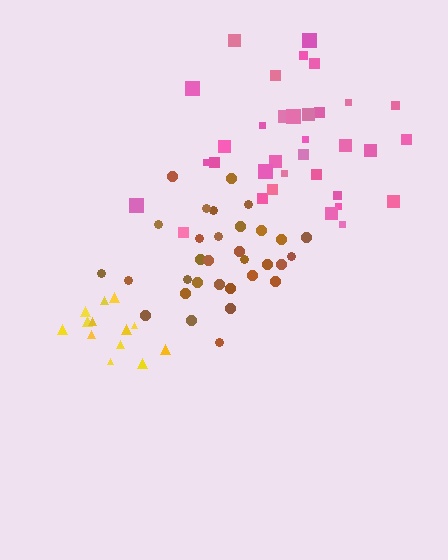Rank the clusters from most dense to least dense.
yellow, brown, pink.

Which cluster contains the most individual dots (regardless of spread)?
Pink (34).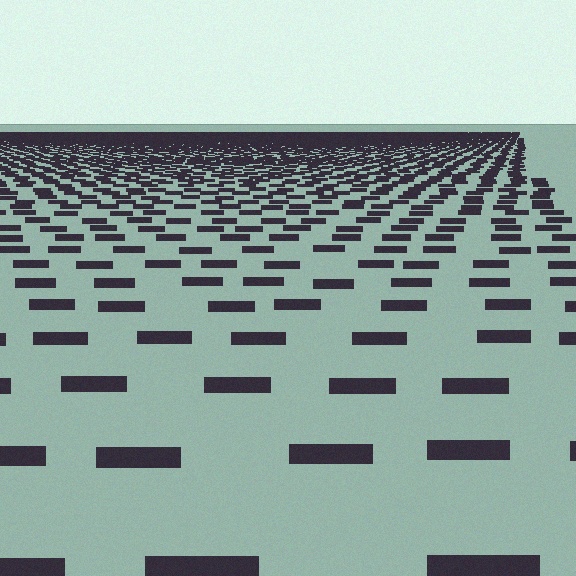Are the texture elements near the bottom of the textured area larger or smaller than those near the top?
Larger. Near the bottom, elements are closer to the viewer and appear at a bigger on-screen size.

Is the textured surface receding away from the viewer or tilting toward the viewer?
The surface is receding away from the viewer. Texture elements get smaller and denser toward the top.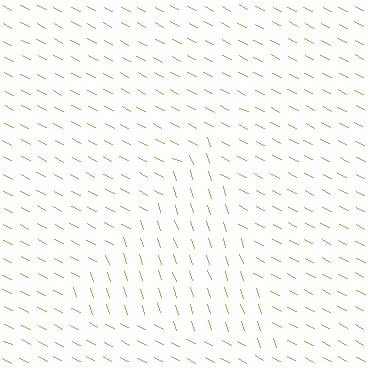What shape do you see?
I see a triangle.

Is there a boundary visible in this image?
Yes, there is a texture boundary formed by a change in line orientation.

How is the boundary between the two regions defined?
The boundary is defined purely by a change in line orientation (approximately 45 degrees difference). All lines are the same color and thickness.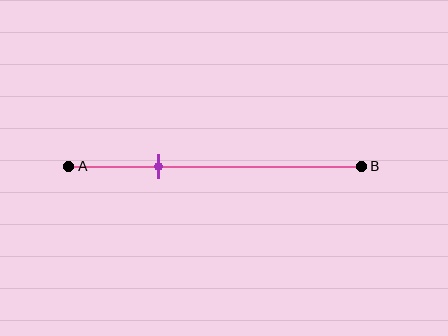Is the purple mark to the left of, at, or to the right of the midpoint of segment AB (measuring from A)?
The purple mark is to the left of the midpoint of segment AB.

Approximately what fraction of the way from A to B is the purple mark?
The purple mark is approximately 30% of the way from A to B.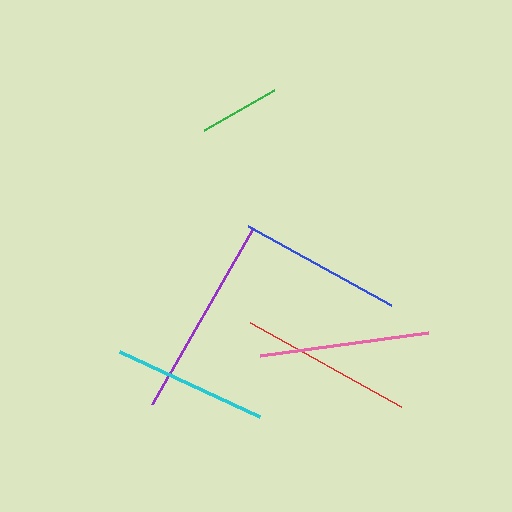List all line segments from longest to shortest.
From longest to shortest: purple, red, pink, blue, cyan, green.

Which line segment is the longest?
The purple line is the longest at approximately 202 pixels.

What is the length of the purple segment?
The purple segment is approximately 202 pixels long.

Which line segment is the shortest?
The green line is the shortest at approximately 80 pixels.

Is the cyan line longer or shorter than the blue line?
The blue line is longer than the cyan line.